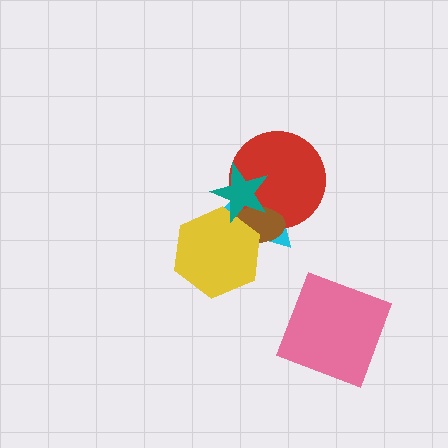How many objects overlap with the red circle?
3 objects overlap with the red circle.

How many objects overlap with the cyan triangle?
4 objects overlap with the cyan triangle.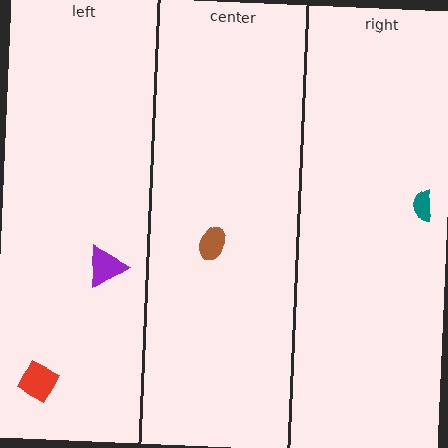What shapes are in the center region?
The brown ellipse.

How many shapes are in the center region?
1.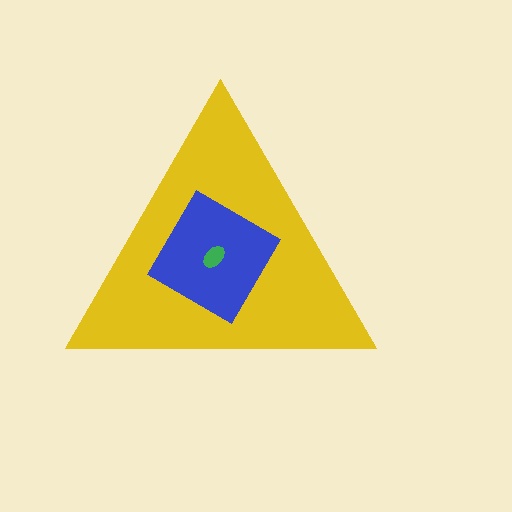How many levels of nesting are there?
3.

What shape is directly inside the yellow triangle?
The blue diamond.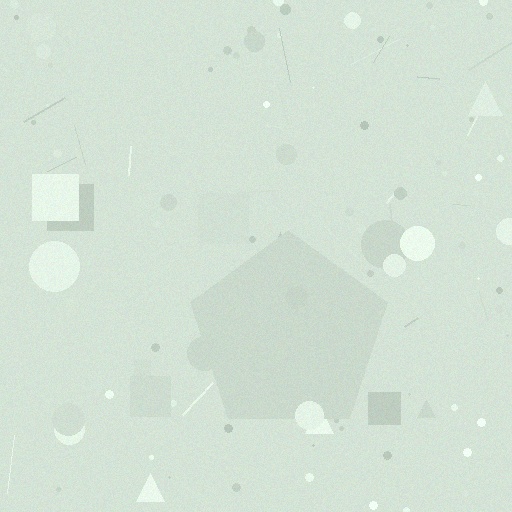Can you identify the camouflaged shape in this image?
The camouflaged shape is a pentagon.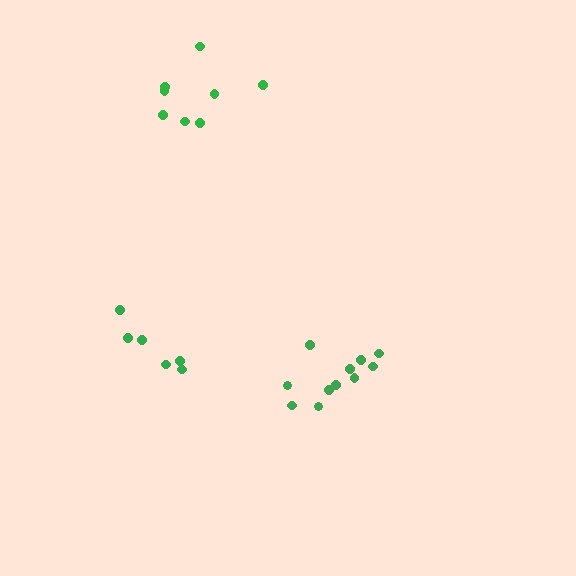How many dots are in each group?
Group 1: 6 dots, Group 2: 8 dots, Group 3: 11 dots (25 total).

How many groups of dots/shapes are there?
There are 3 groups.